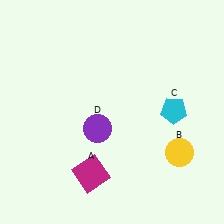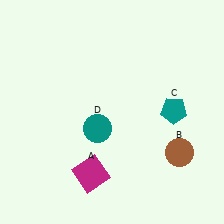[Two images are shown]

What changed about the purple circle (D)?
In Image 1, D is purple. In Image 2, it changed to teal.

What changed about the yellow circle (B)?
In Image 1, B is yellow. In Image 2, it changed to brown.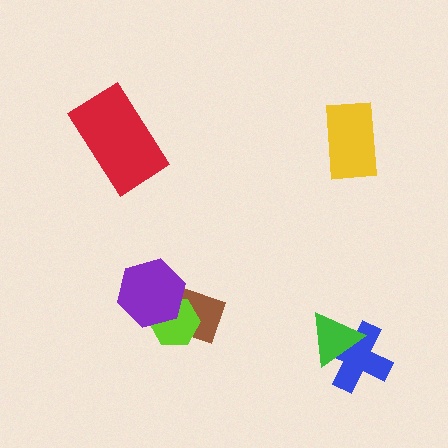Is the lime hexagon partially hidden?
Yes, it is partially covered by another shape.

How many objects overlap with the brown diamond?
2 objects overlap with the brown diamond.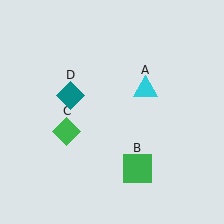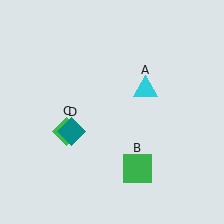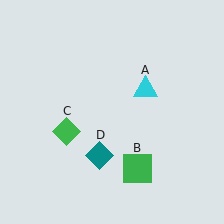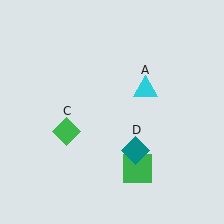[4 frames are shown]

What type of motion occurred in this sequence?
The teal diamond (object D) rotated counterclockwise around the center of the scene.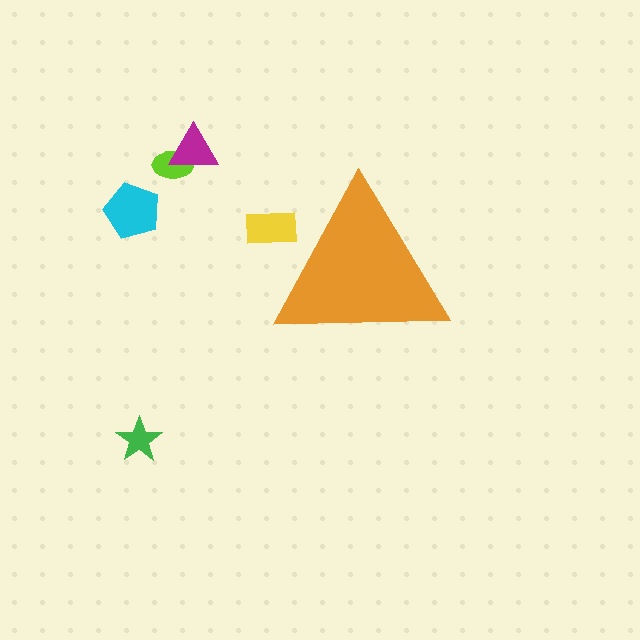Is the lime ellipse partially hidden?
No, the lime ellipse is fully visible.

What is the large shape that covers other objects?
An orange triangle.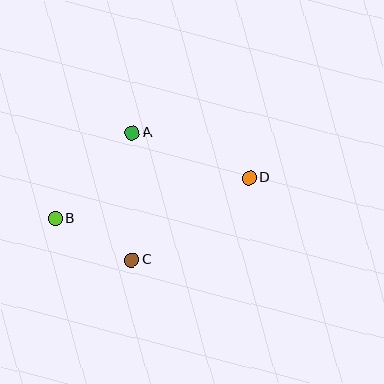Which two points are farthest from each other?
Points B and D are farthest from each other.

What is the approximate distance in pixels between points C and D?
The distance between C and D is approximately 144 pixels.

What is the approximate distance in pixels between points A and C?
The distance between A and C is approximately 127 pixels.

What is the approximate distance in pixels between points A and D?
The distance between A and D is approximately 125 pixels.